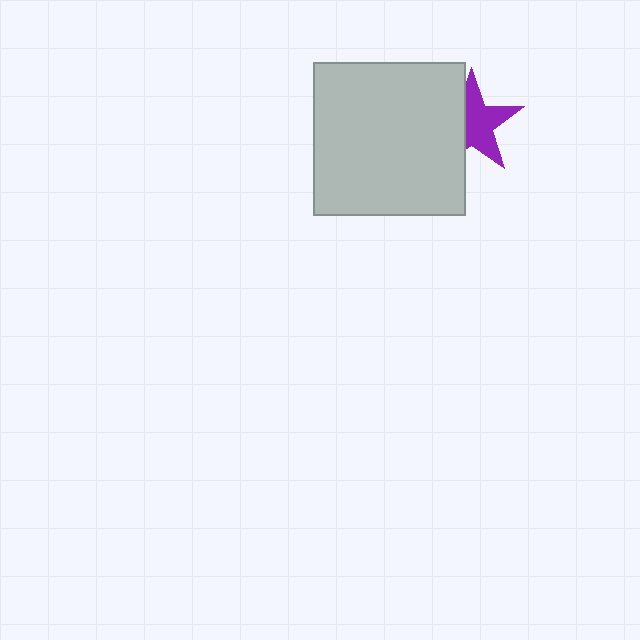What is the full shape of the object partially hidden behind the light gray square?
The partially hidden object is a purple star.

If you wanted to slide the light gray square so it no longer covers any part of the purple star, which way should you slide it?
Slide it left — that is the most direct way to separate the two shapes.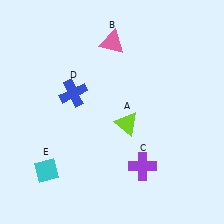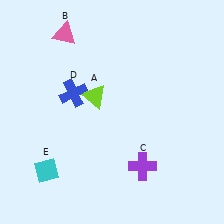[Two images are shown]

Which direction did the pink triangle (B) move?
The pink triangle (B) moved left.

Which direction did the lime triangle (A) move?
The lime triangle (A) moved left.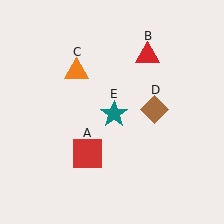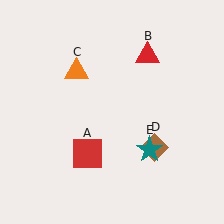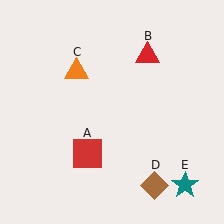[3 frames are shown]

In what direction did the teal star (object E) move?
The teal star (object E) moved down and to the right.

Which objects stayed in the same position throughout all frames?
Red square (object A) and red triangle (object B) and orange triangle (object C) remained stationary.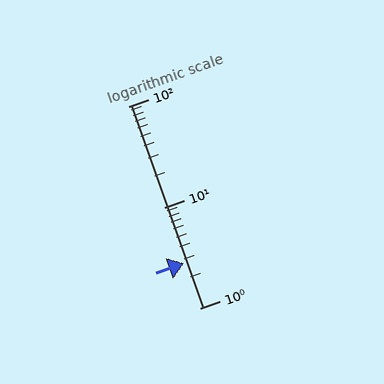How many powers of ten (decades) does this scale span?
The scale spans 2 decades, from 1 to 100.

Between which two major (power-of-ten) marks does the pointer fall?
The pointer is between 1 and 10.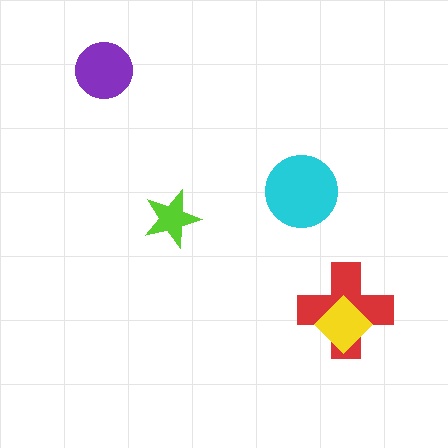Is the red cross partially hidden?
Yes, it is partially covered by another shape.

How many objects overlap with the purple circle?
0 objects overlap with the purple circle.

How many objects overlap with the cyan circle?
0 objects overlap with the cyan circle.